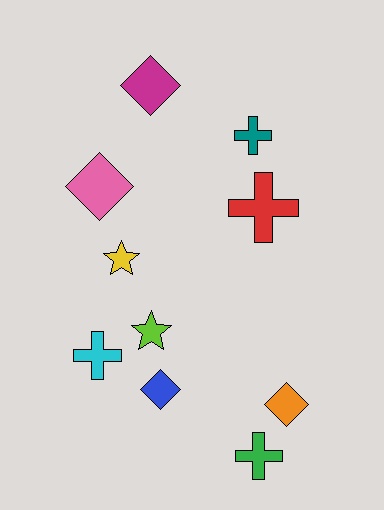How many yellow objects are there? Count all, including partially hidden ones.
There is 1 yellow object.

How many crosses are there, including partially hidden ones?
There are 4 crosses.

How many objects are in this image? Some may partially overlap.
There are 10 objects.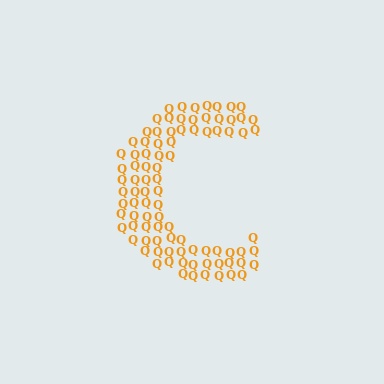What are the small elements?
The small elements are letter Q's.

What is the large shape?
The large shape is the letter C.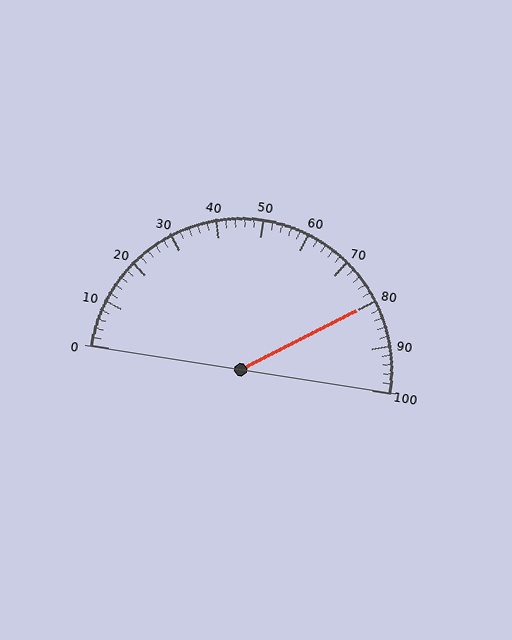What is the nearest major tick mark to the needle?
The nearest major tick mark is 80.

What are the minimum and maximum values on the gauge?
The gauge ranges from 0 to 100.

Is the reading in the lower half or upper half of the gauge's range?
The reading is in the upper half of the range (0 to 100).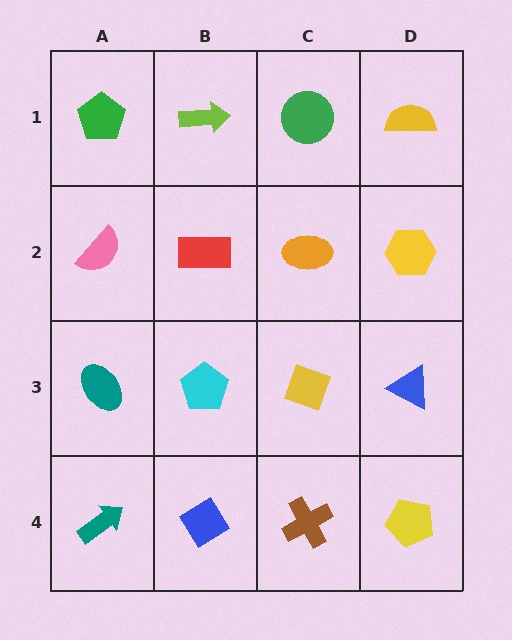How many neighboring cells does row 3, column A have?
3.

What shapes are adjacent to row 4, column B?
A cyan pentagon (row 3, column B), a teal arrow (row 4, column A), a brown cross (row 4, column C).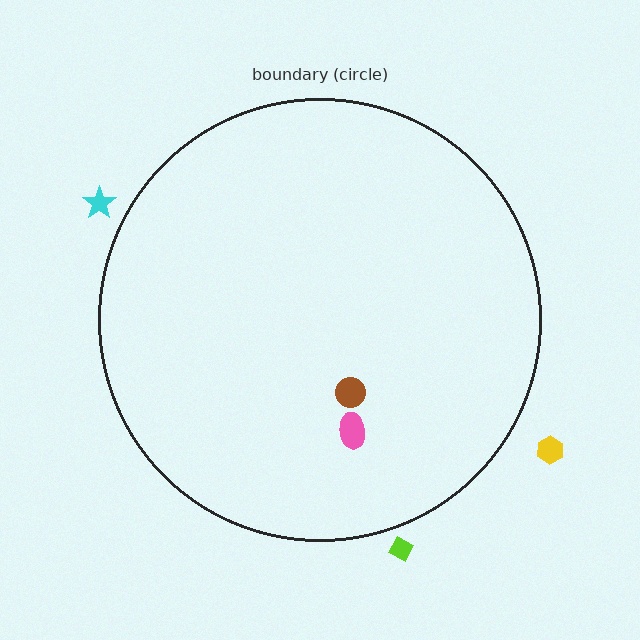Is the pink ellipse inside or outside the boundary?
Inside.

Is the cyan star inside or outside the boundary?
Outside.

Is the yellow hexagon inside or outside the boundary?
Outside.